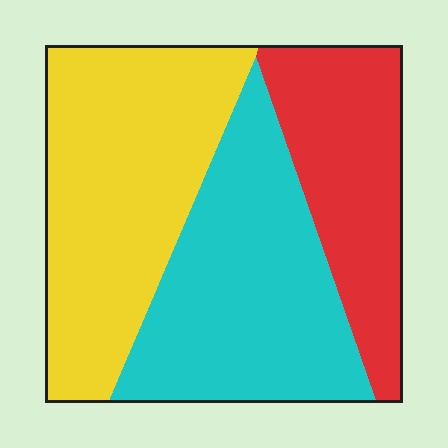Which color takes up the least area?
Red, at roughly 25%.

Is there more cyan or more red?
Cyan.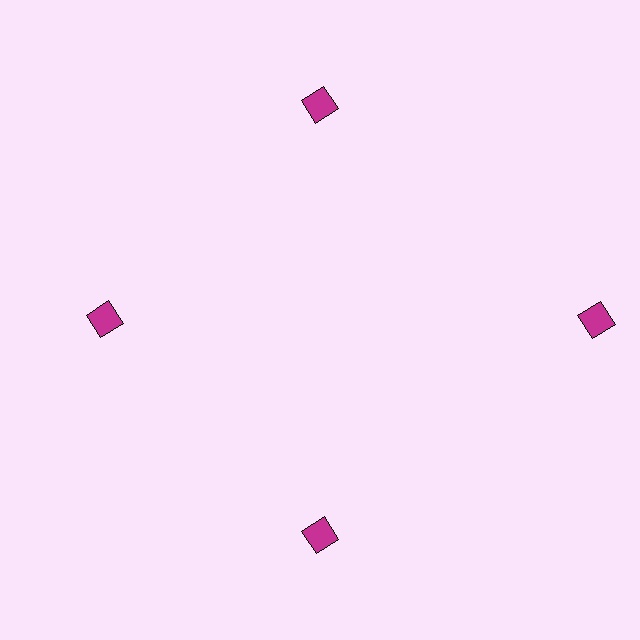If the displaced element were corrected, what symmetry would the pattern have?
It would have 4-fold rotational symmetry — the pattern would map onto itself every 90 degrees.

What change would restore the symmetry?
The symmetry would be restored by moving it inward, back onto the ring so that all 4 squares sit at equal angles and equal distance from the center.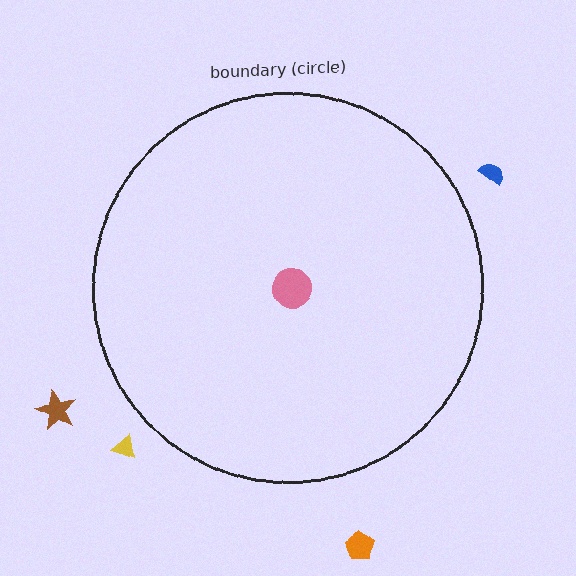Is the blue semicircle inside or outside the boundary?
Outside.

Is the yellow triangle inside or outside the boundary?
Outside.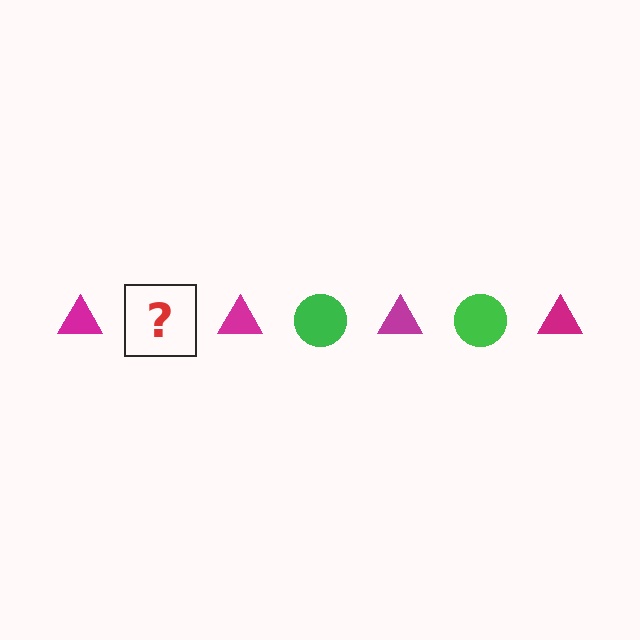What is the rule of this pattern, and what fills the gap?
The rule is that the pattern alternates between magenta triangle and green circle. The gap should be filled with a green circle.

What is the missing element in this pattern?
The missing element is a green circle.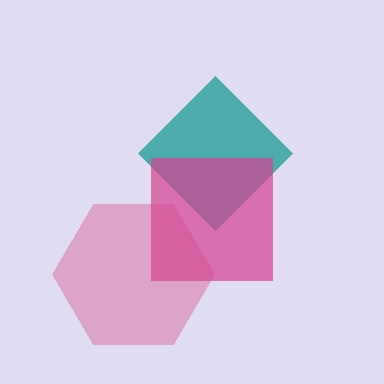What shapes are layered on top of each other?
The layered shapes are: a teal diamond, a pink hexagon, a magenta square.